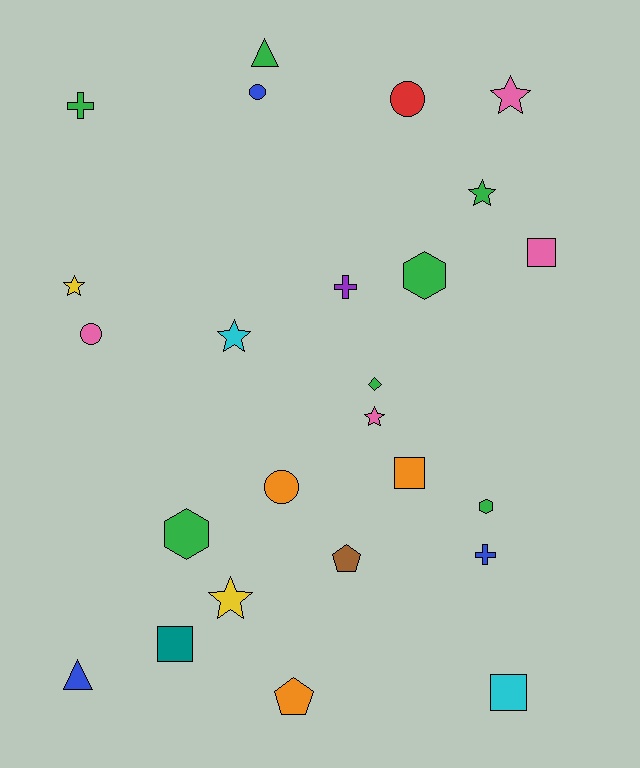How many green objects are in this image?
There are 7 green objects.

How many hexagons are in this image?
There are 3 hexagons.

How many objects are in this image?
There are 25 objects.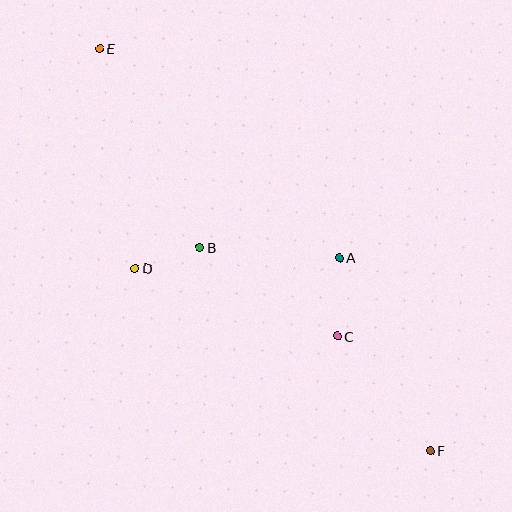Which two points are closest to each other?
Points B and D are closest to each other.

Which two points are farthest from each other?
Points E and F are farthest from each other.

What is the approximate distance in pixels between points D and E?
The distance between D and E is approximately 222 pixels.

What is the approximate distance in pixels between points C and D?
The distance between C and D is approximately 213 pixels.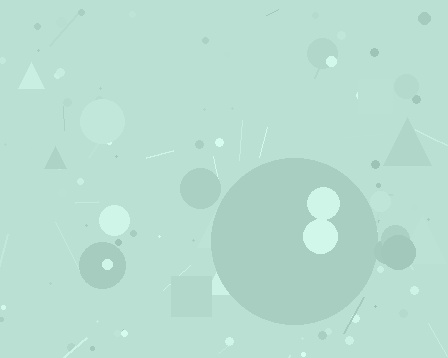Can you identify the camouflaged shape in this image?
The camouflaged shape is a circle.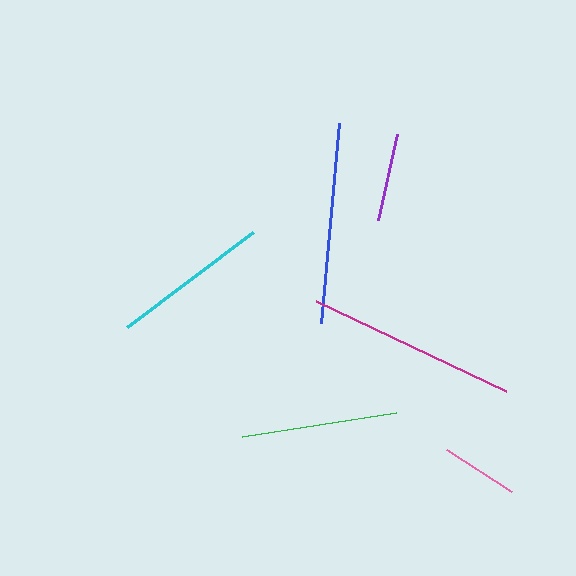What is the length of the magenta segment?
The magenta segment is approximately 209 pixels long.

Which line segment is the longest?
The magenta line is the longest at approximately 209 pixels.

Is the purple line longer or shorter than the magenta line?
The magenta line is longer than the purple line.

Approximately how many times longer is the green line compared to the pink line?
The green line is approximately 2.0 times the length of the pink line.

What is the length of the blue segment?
The blue segment is approximately 201 pixels long.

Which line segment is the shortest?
The pink line is the shortest at approximately 77 pixels.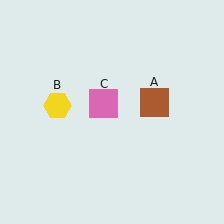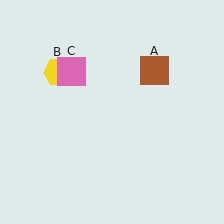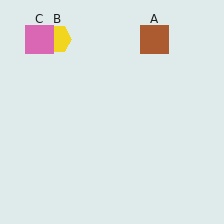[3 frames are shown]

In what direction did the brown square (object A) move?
The brown square (object A) moved up.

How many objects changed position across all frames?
3 objects changed position: brown square (object A), yellow hexagon (object B), pink square (object C).